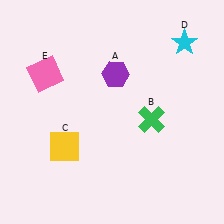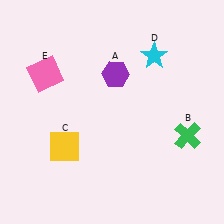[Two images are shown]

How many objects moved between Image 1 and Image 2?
2 objects moved between the two images.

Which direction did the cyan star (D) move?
The cyan star (D) moved left.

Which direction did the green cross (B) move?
The green cross (B) moved right.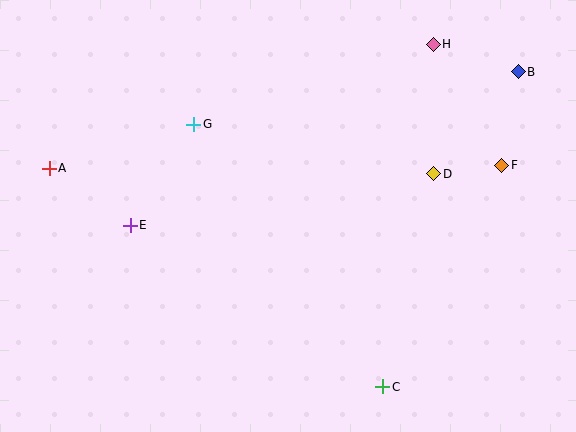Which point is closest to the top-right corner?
Point B is closest to the top-right corner.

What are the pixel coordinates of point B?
Point B is at (518, 72).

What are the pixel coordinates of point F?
Point F is at (502, 165).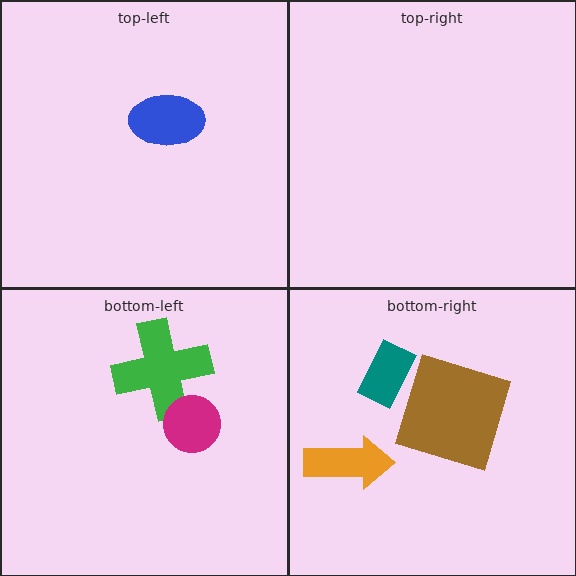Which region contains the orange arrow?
The bottom-right region.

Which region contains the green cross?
The bottom-left region.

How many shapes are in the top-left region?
1.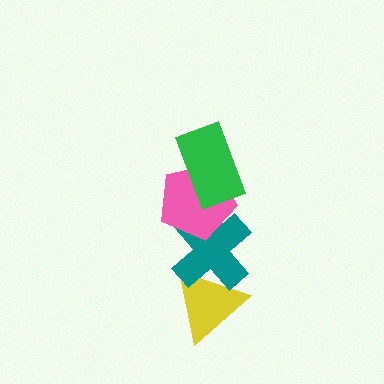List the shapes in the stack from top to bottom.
From top to bottom: the green rectangle, the pink pentagon, the teal cross, the yellow triangle.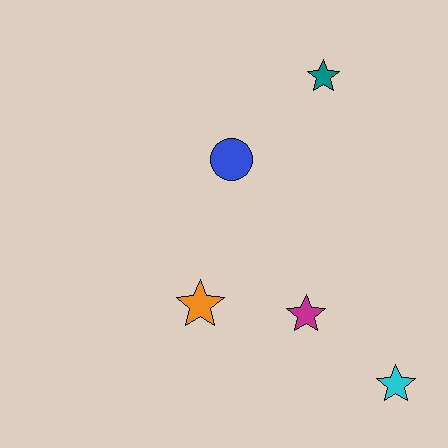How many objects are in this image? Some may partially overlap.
There are 5 objects.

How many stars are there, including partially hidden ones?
There are 4 stars.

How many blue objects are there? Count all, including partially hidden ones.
There is 1 blue object.